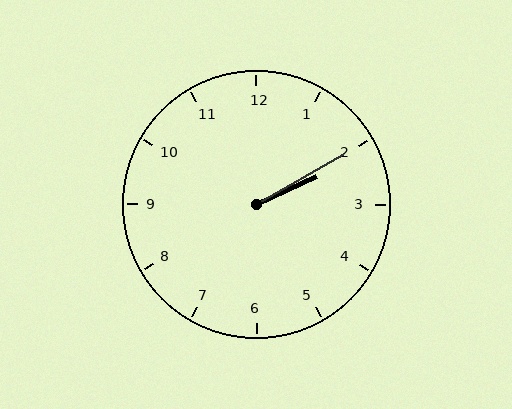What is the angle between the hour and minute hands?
Approximately 5 degrees.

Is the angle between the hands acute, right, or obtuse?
It is acute.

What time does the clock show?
2:10.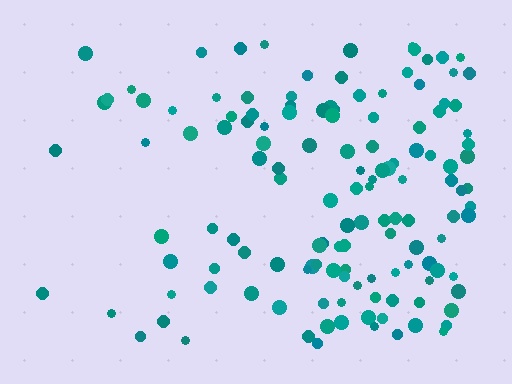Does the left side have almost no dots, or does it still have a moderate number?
Still a moderate number, just noticeably fewer than the right.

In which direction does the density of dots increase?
From left to right, with the right side densest.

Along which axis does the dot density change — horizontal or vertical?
Horizontal.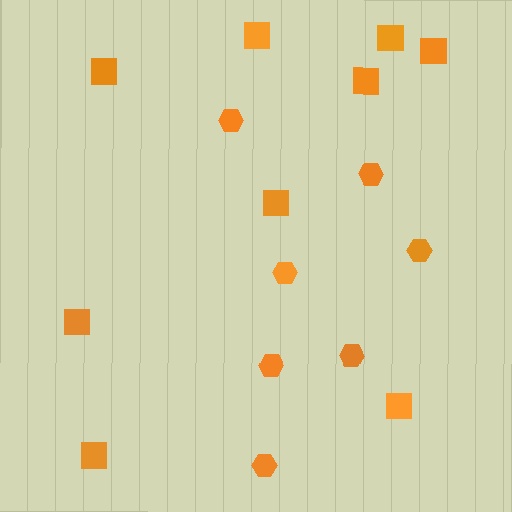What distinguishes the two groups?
There are 2 groups: one group of hexagons (7) and one group of squares (9).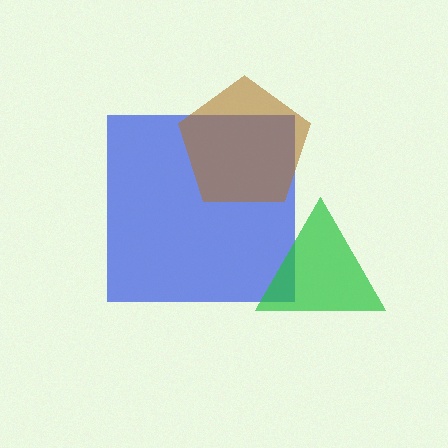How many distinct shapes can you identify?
There are 3 distinct shapes: a blue square, a brown pentagon, a green triangle.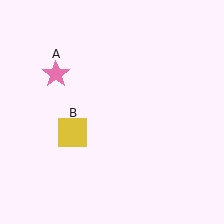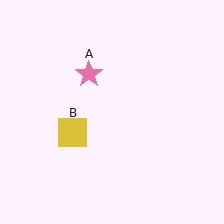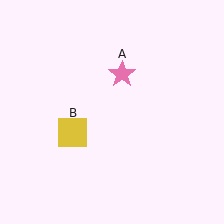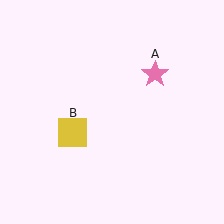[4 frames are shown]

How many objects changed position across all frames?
1 object changed position: pink star (object A).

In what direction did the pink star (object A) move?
The pink star (object A) moved right.